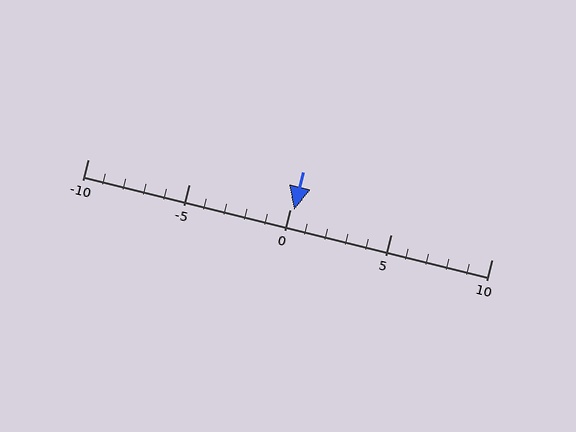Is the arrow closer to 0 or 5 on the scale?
The arrow is closer to 0.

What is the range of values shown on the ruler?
The ruler shows values from -10 to 10.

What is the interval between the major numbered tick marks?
The major tick marks are spaced 5 units apart.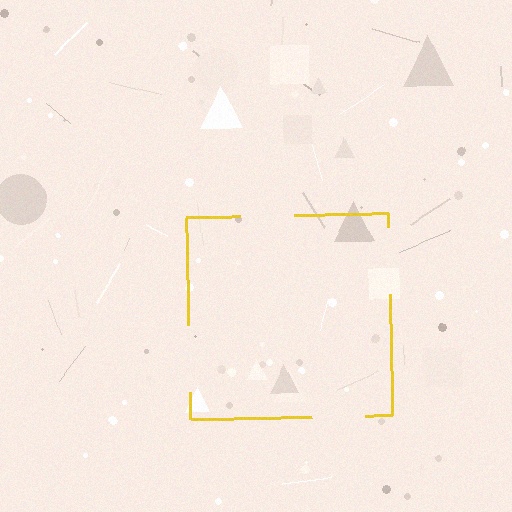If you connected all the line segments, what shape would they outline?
They would outline a square.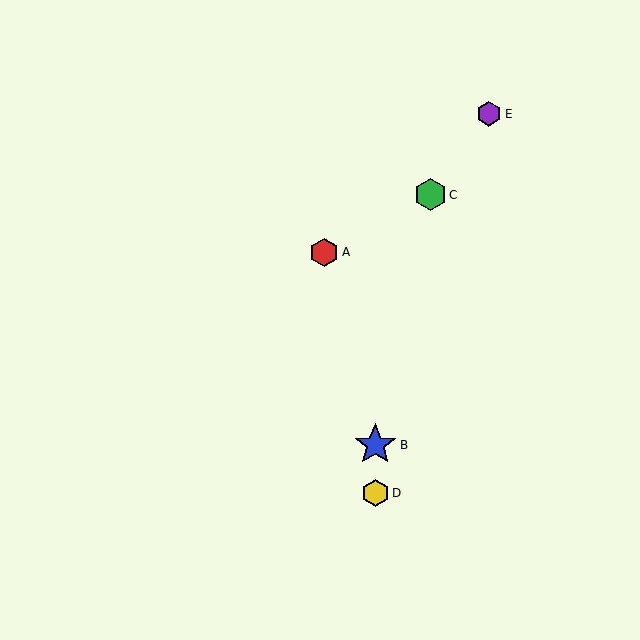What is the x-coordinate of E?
Object E is at x≈489.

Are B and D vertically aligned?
Yes, both are at x≈375.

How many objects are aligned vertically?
2 objects (B, D) are aligned vertically.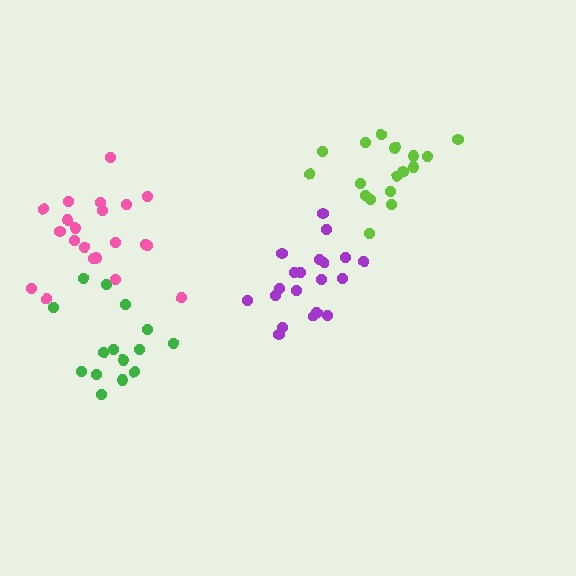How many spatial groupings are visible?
There are 4 spatial groupings.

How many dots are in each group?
Group 1: 17 dots, Group 2: 20 dots, Group 3: 15 dots, Group 4: 21 dots (73 total).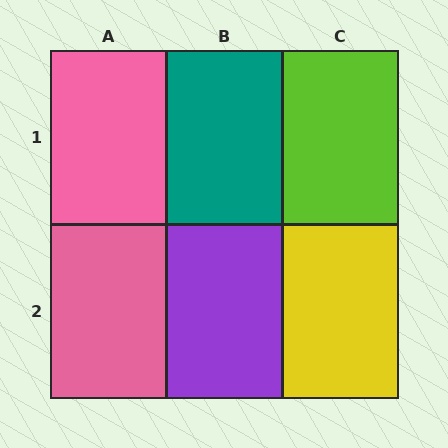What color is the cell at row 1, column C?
Lime.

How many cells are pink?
2 cells are pink.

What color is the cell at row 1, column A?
Pink.